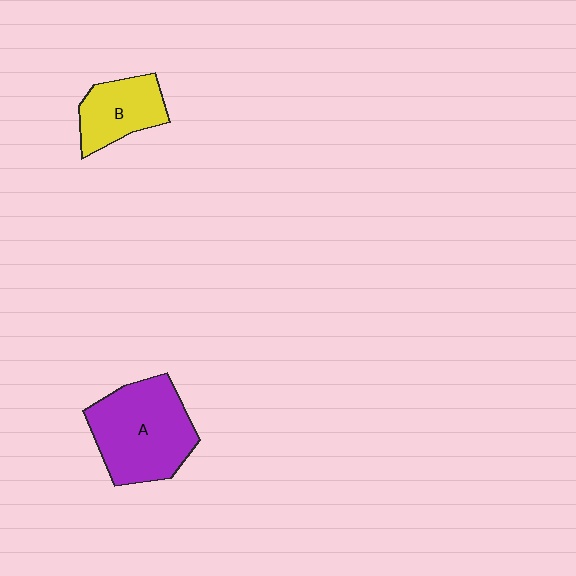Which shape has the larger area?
Shape A (purple).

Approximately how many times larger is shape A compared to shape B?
Approximately 1.8 times.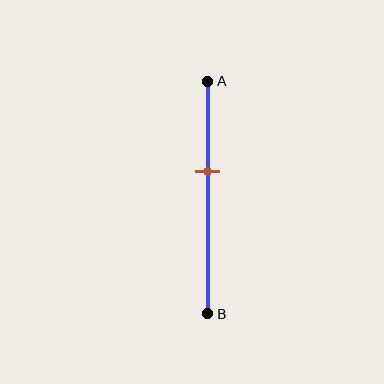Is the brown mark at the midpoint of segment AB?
No, the mark is at about 40% from A, not at the 50% midpoint.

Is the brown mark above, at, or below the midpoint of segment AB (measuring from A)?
The brown mark is above the midpoint of segment AB.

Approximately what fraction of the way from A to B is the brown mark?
The brown mark is approximately 40% of the way from A to B.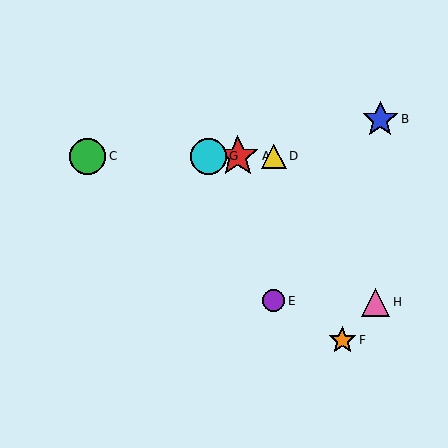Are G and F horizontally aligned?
No, G is at y≈156 and F is at y≈340.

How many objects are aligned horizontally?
4 objects (A, C, D, G) are aligned horizontally.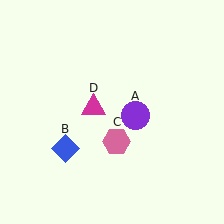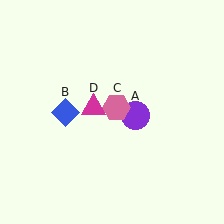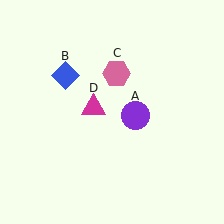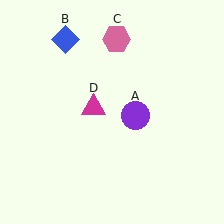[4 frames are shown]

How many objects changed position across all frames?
2 objects changed position: blue diamond (object B), pink hexagon (object C).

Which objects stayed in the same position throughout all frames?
Purple circle (object A) and magenta triangle (object D) remained stationary.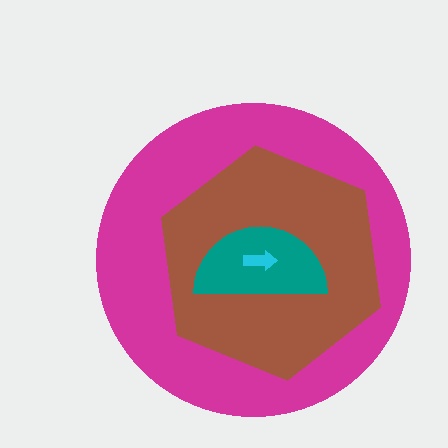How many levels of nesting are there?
4.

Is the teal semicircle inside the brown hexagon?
Yes.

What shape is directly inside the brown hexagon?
The teal semicircle.